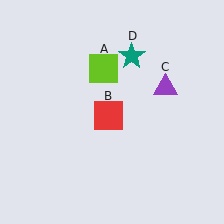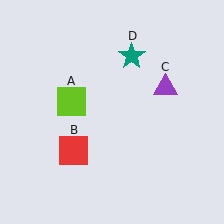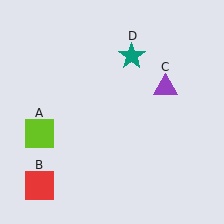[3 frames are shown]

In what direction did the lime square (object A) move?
The lime square (object A) moved down and to the left.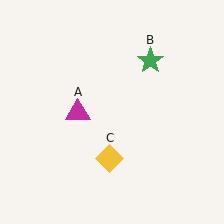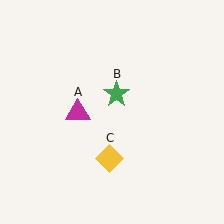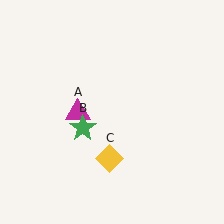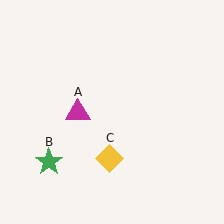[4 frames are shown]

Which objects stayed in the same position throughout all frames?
Magenta triangle (object A) and yellow diamond (object C) remained stationary.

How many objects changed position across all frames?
1 object changed position: green star (object B).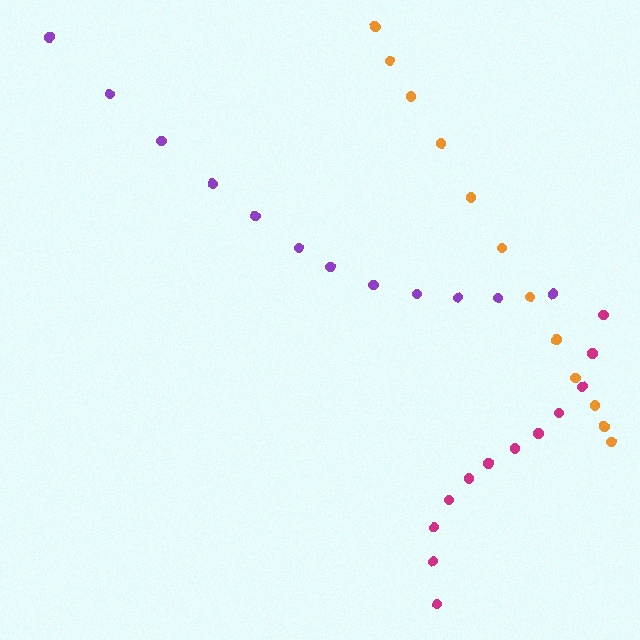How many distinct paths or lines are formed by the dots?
There are 3 distinct paths.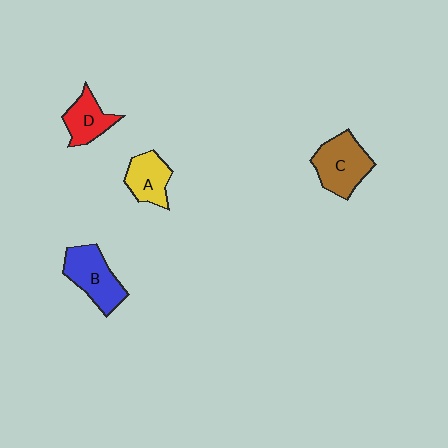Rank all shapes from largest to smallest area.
From largest to smallest: C (brown), B (blue), A (yellow), D (red).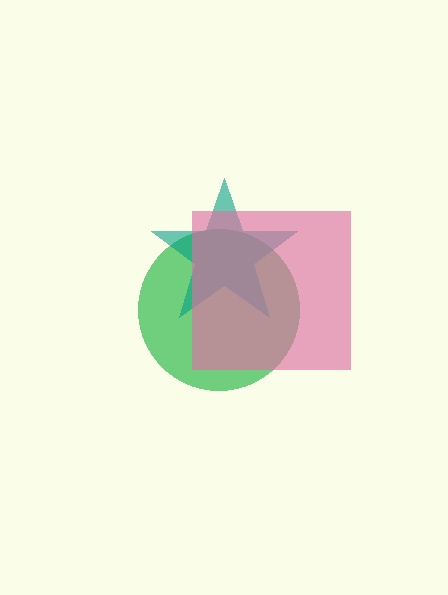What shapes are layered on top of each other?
The layered shapes are: a green circle, a teal star, a pink square.